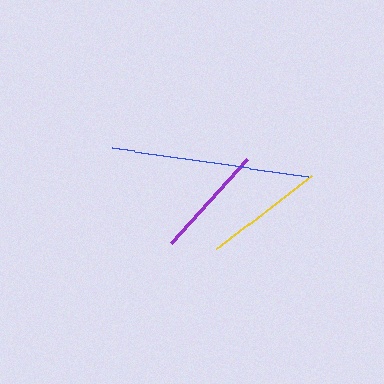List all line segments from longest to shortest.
From longest to shortest: blue, yellow, purple.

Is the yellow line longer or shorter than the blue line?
The blue line is longer than the yellow line.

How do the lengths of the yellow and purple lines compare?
The yellow and purple lines are approximately the same length.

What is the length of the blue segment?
The blue segment is approximately 197 pixels long.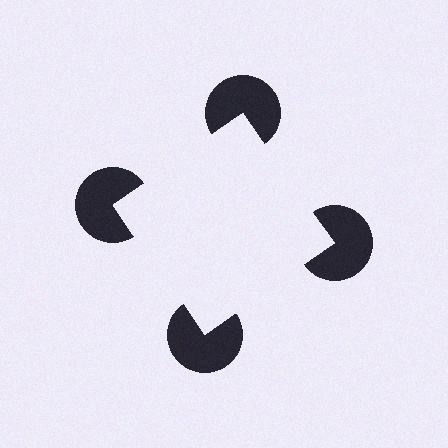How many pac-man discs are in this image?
There are 4 — one at each vertex of the illusory square.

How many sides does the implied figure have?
4 sides.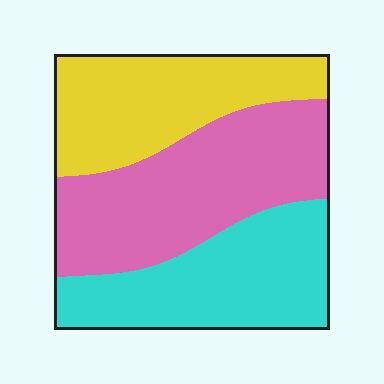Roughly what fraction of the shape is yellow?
Yellow covers around 30% of the shape.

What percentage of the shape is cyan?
Cyan takes up between a sixth and a third of the shape.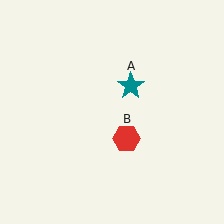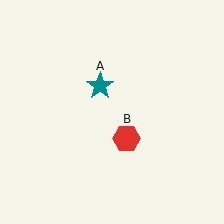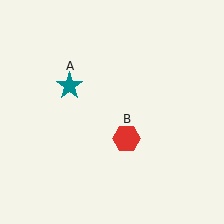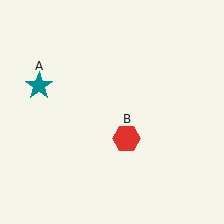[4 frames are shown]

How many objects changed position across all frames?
1 object changed position: teal star (object A).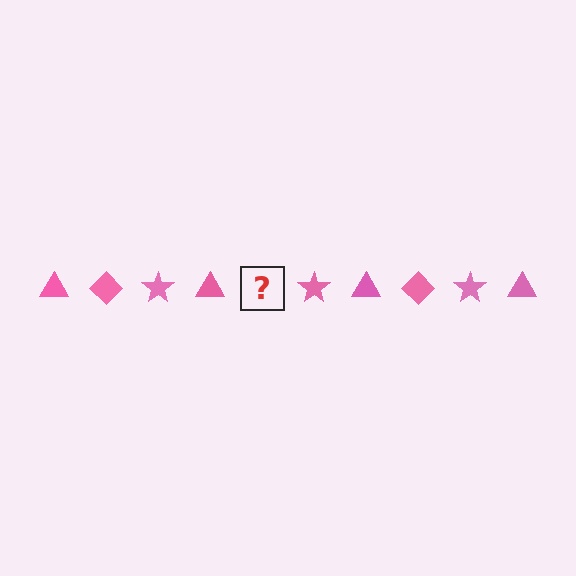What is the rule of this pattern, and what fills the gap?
The rule is that the pattern cycles through triangle, diamond, star shapes in pink. The gap should be filled with a pink diamond.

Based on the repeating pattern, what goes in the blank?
The blank should be a pink diamond.